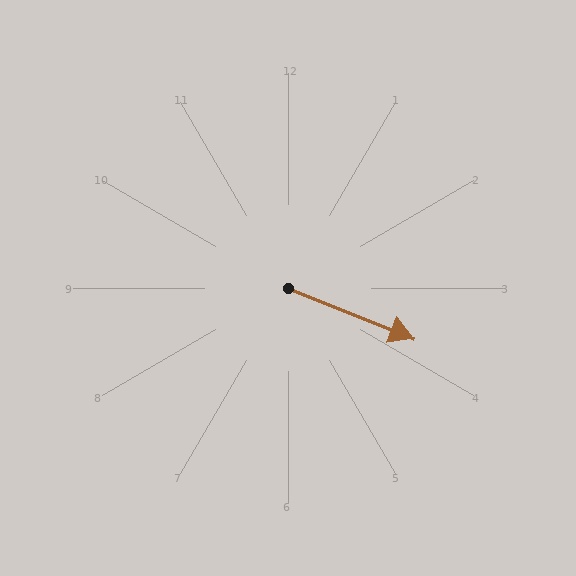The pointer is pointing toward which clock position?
Roughly 4 o'clock.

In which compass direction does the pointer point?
East.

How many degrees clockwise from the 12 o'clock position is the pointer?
Approximately 112 degrees.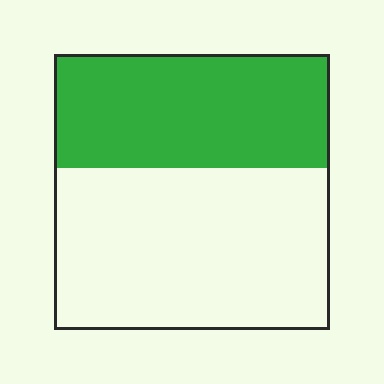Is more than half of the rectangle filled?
No.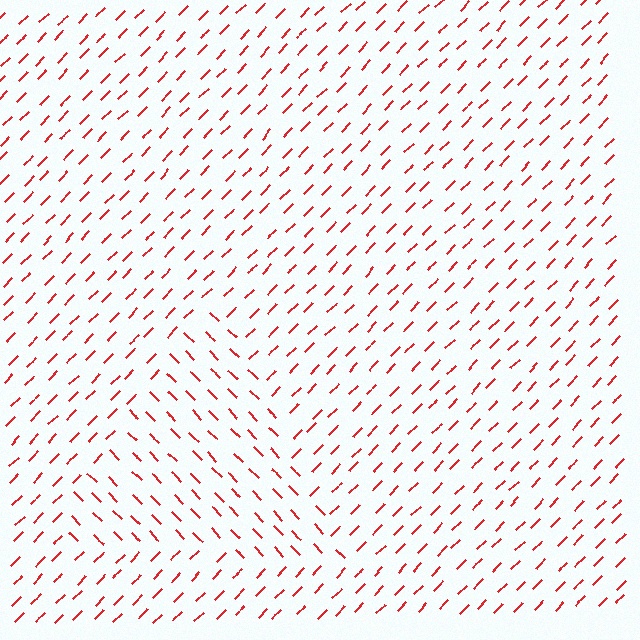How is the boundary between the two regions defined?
The boundary is defined purely by a change in line orientation (approximately 89 degrees difference). All lines are the same color and thickness.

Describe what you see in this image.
The image is filled with small red line segments. A triangle region in the image has lines oriented differently from the surrounding lines, creating a visible texture boundary.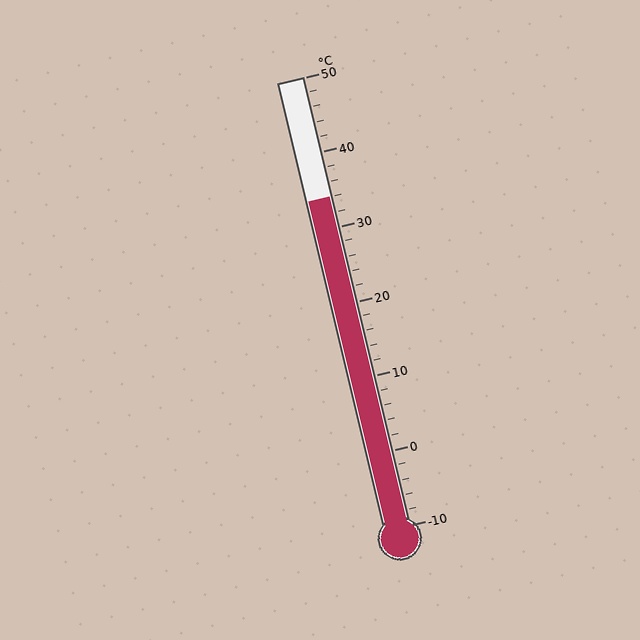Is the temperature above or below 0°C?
The temperature is above 0°C.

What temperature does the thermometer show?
The thermometer shows approximately 34°C.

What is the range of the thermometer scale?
The thermometer scale ranges from -10°C to 50°C.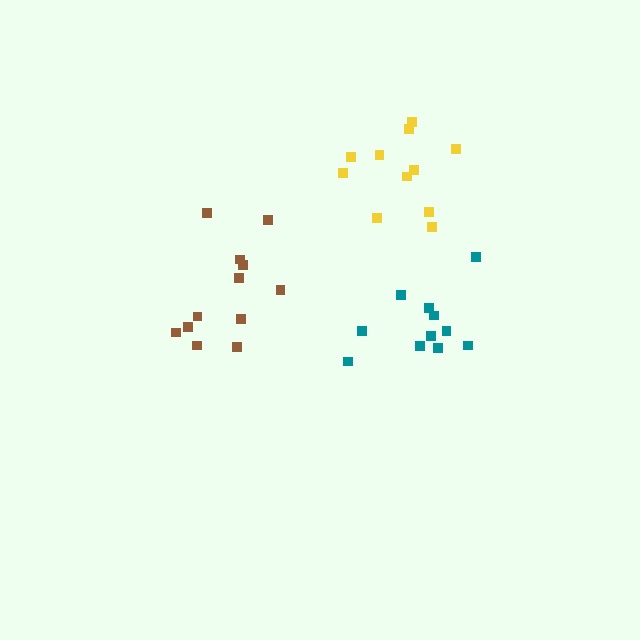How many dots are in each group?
Group 1: 11 dots, Group 2: 12 dots, Group 3: 11 dots (34 total).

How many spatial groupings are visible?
There are 3 spatial groupings.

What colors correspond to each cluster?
The clusters are colored: teal, brown, yellow.